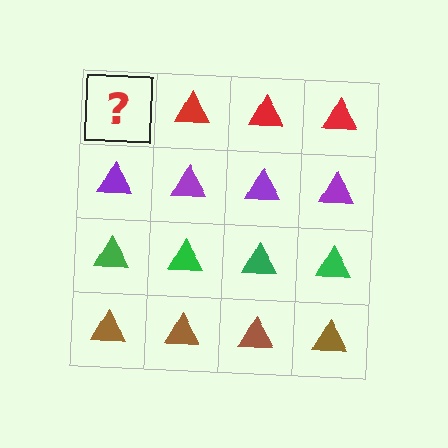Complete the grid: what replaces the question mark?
The question mark should be replaced with a red triangle.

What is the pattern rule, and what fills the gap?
The rule is that each row has a consistent color. The gap should be filled with a red triangle.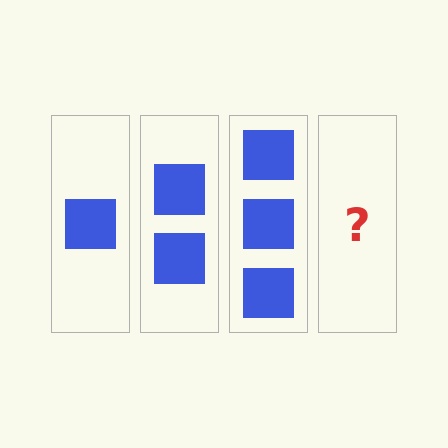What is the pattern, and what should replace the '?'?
The pattern is that each step adds one more square. The '?' should be 4 squares.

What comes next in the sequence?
The next element should be 4 squares.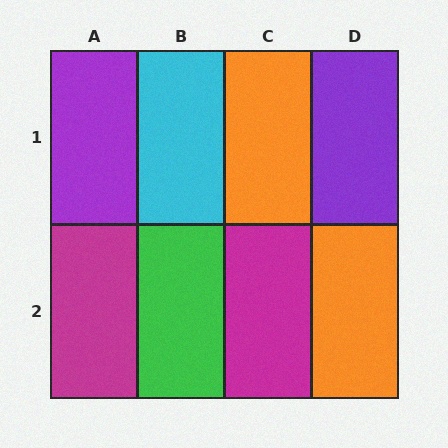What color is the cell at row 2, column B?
Green.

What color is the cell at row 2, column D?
Orange.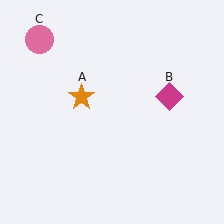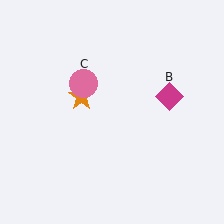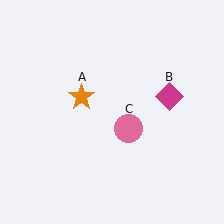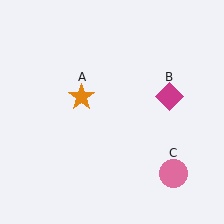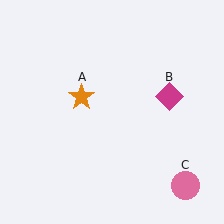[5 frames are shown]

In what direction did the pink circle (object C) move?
The pink circle (object C) moved down and to the right.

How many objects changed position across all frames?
1 object changed position: pink circle (object C).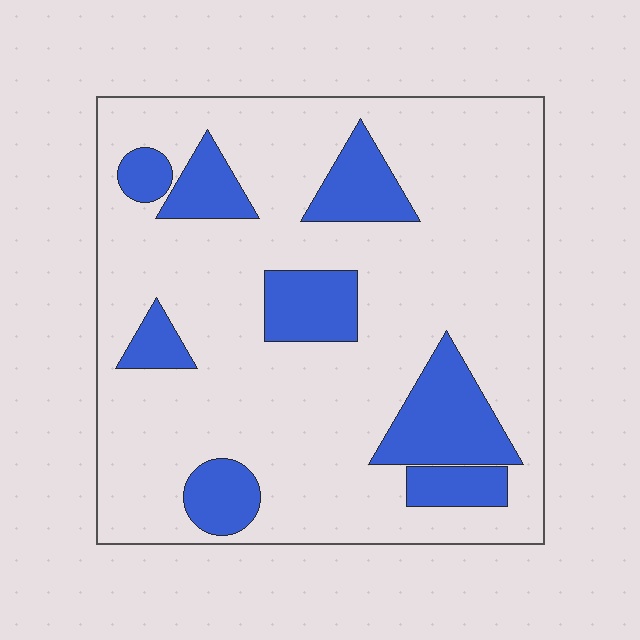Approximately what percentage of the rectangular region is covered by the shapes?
Approximately 20%.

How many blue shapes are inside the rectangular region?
8.